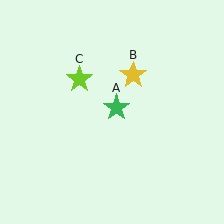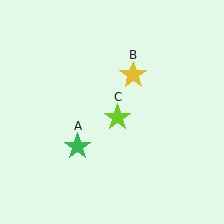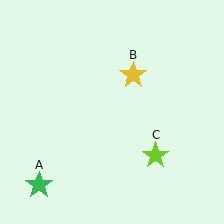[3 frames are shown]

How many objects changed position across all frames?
2 objects changed position: green star (object A), lime star (object C).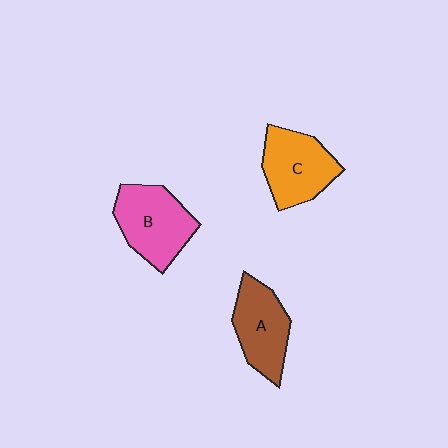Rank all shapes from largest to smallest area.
From largest to smallest: B (pink), C (orange), A (brown).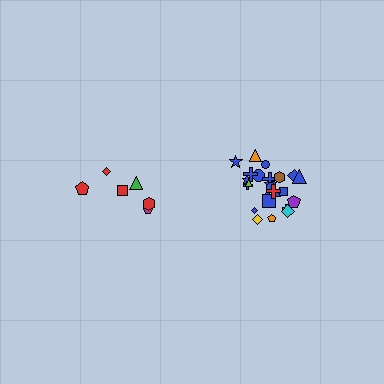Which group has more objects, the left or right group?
The right group.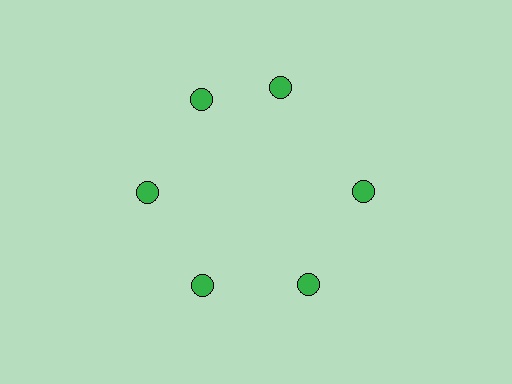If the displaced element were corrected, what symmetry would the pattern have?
It would have 6-fold rotational symmetry — the pattern would map onto itself every 60 degrees.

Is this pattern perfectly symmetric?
No. The 6 green circles are arranged in a ring, but one element near the 1 o'clock position is rotated out of alignment along the ring, breaking the 6-fold rotational symmetry.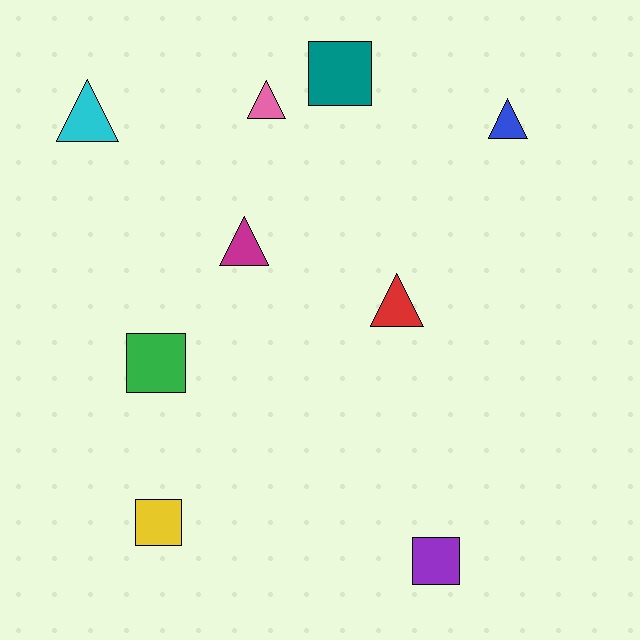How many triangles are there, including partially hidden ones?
There are 5 triangles.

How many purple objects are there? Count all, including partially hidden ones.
There is 1 purple object.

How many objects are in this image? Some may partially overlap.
There are 9 objects.